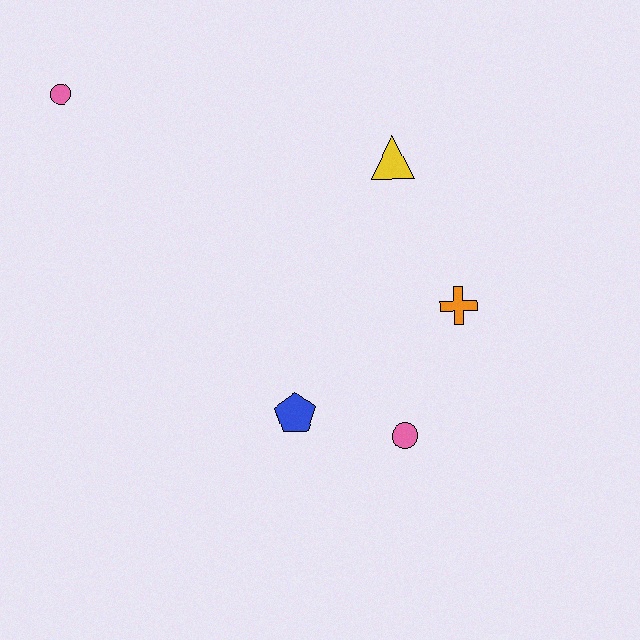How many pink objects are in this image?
There are 2 pink objects.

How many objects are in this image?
There are 5 objects.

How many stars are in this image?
There are no stars.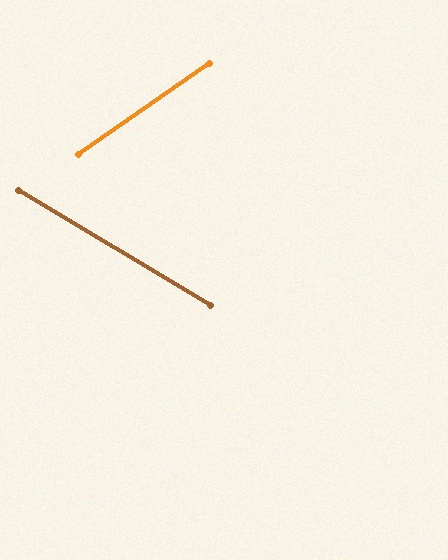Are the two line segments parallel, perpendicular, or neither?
Neither parallel nor perpendicular — they differ by about 66°.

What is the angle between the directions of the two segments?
Approximately 66 degrees.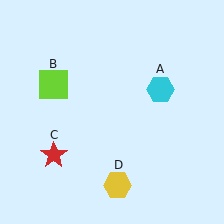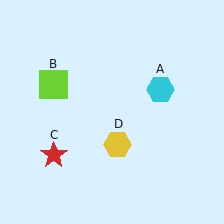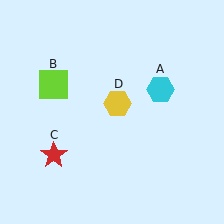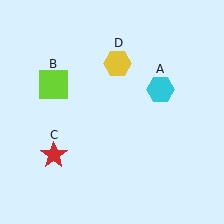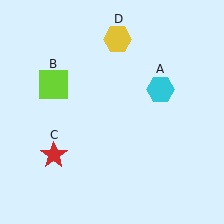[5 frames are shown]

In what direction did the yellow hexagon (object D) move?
The yellow hexagon (object D) moved up.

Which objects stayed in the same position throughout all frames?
Cyan hexagon (object A) and lime square (object B) and red star (object C) remained stationary.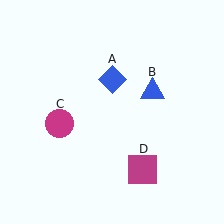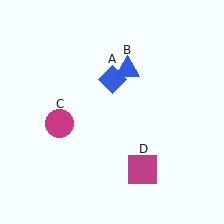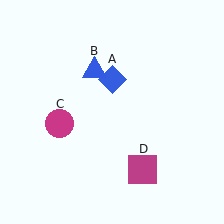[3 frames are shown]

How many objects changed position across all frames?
1 object changed position: blue triangle (object B).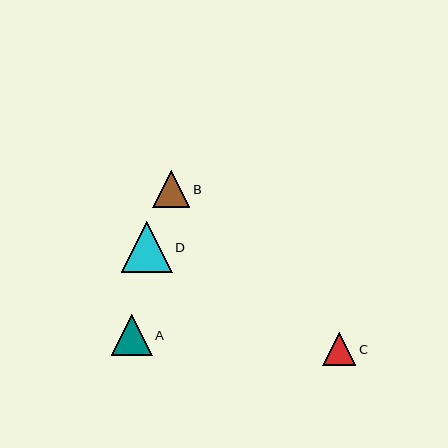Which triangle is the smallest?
Triangle C is the smallest with a size of approximately 33 pixels.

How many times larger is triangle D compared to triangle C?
Triangle D is approximately 1.5 times the size of triangle C.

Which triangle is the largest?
Triangle D is the largest with a size of approximately 51 pixels.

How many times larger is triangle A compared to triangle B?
Triangle A is approximately 1.1 times the size of triangle B.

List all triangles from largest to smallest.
From largest to smallest: D, A, B, C.